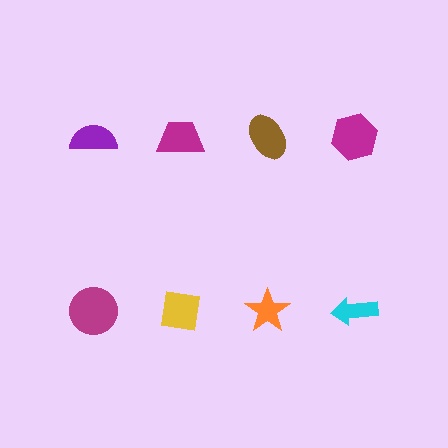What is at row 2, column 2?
A yellow square.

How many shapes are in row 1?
4 shapes.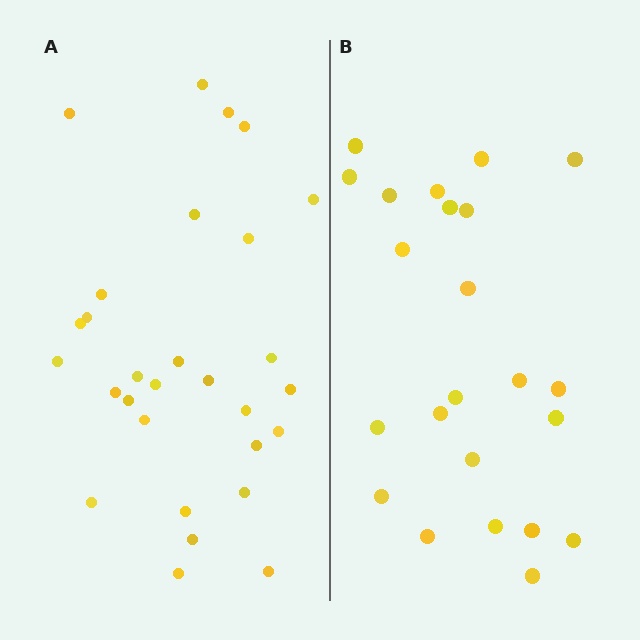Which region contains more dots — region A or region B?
Region A (the left region) has more dots.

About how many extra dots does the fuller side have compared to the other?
Region A has about 6 more dots than region B.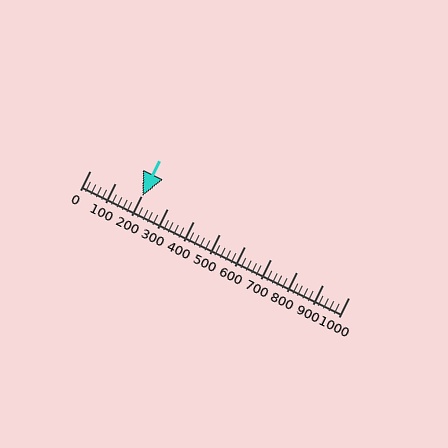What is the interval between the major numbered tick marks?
The major tick marks are spaced 100 units apart.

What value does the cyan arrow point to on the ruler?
The cyan arrow points to approximately 203.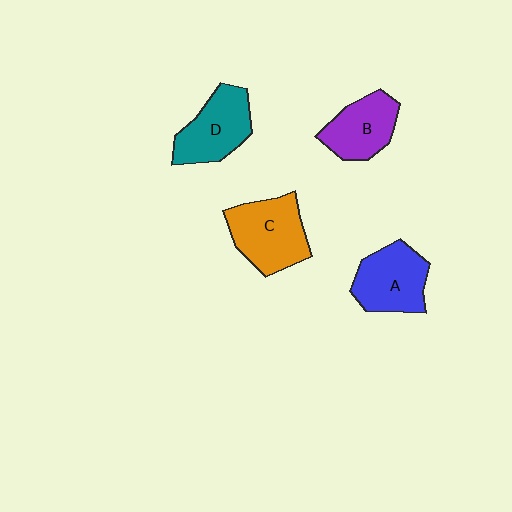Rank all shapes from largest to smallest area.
From largest to smallest: C (orange), A (blue), D (teal), B (purple).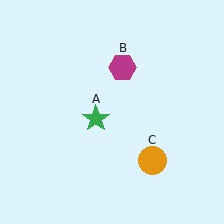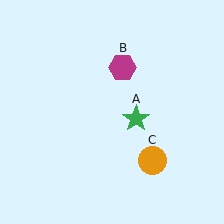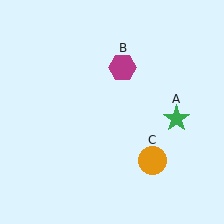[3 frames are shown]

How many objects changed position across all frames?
1 object changed position: green star (object A).